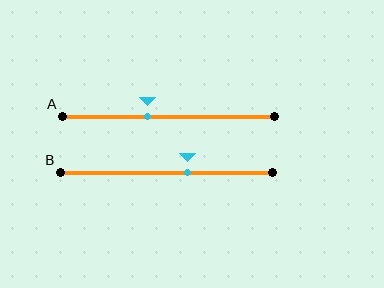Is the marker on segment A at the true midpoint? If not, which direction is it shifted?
No, the marker on segment A is shifted to the left by about 10% of the segment length.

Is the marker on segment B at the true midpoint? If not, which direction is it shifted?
No, the marker on segment B is shifted to the right by about 10% of the segment length.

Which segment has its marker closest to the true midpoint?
Segment A has its marker closest to the true midpoint.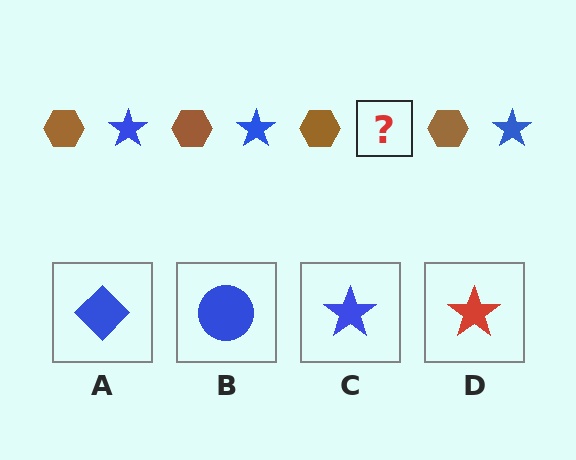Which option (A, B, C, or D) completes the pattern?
C.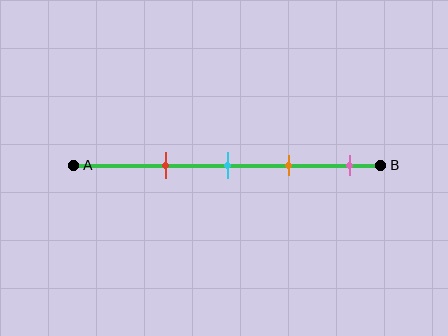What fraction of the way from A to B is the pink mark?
The pink mark is approximately 90% (0.9) of the way from A to B.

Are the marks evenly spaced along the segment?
Yes, the marks are approximately evenly spaced.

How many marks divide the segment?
There are 4 marks dividing the segment.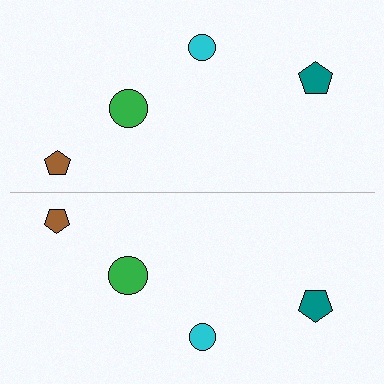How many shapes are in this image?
There are 8 shapes in this image.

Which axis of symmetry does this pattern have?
The pattern has a horizontal axis of symmetry running through the center of the image.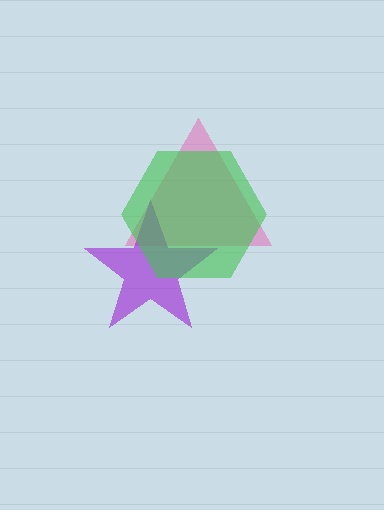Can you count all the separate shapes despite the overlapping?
Yes, there are 3 separate shapes.